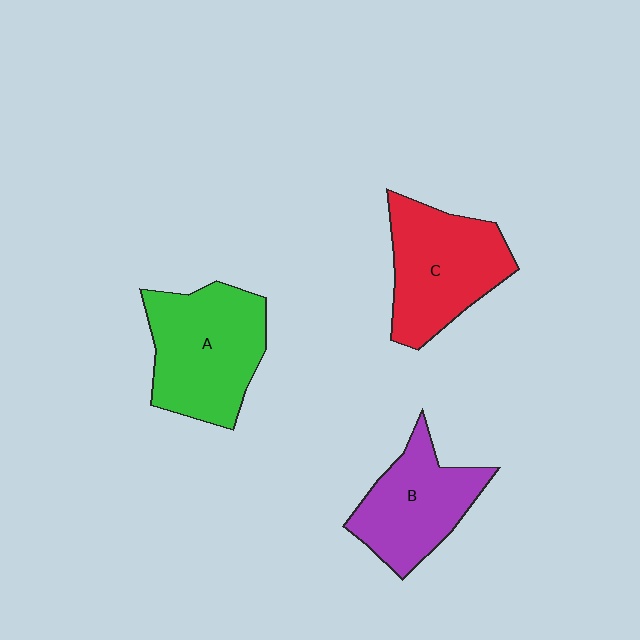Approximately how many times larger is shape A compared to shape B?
Approximately 1.2 times.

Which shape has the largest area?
Shape A (green).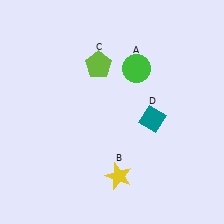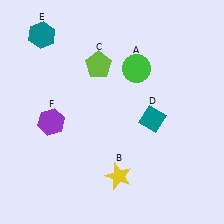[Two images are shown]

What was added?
A teal hexagon (E), a purple hexagon (F) were added in Image 2.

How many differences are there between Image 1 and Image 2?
There are 2 differences between the two images.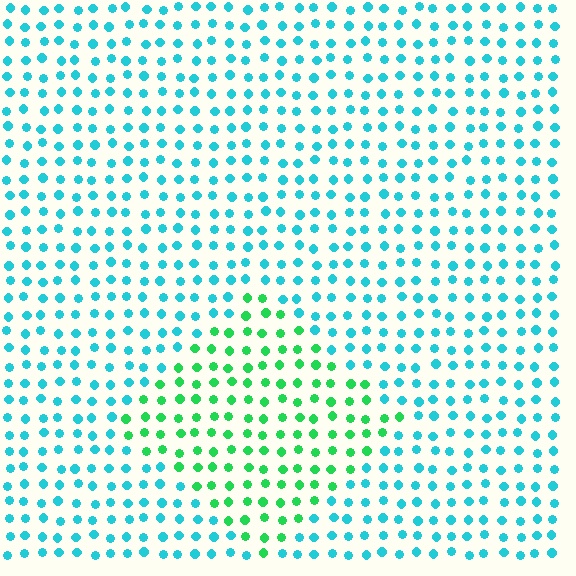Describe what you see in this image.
The image is filled with small cyan elements in a uniform arrangement. A diamond-shaped region is visible where the elements are tinted to a slightly different hue, forming a subtle color boundary.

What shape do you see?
I see a diamond.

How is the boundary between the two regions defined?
The boundary is defined purely by a slight shift in hue (about 48 degrees). Spacing, size, and orientation are identical on both sides.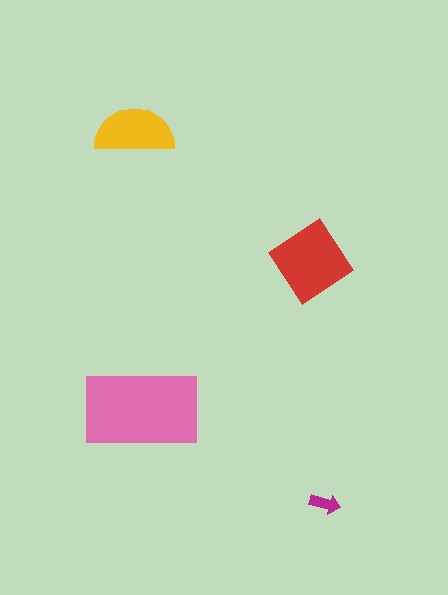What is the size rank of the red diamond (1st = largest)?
2nd.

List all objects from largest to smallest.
The pink rectangle, the red diamond, the yellow semicircle, the magenta arrow.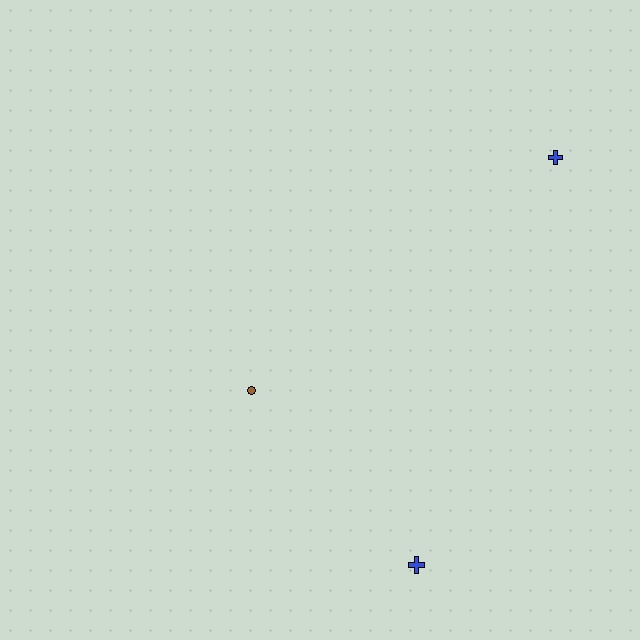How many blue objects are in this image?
There are 2 blue objects.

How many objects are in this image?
There are 3 objects.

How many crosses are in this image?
There are 2 crosses.